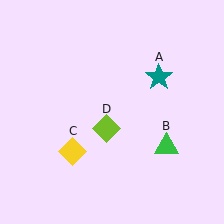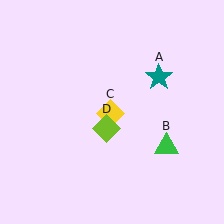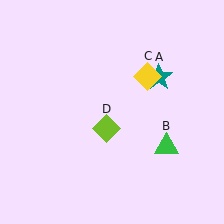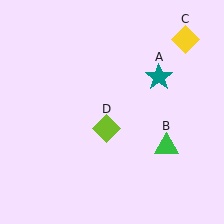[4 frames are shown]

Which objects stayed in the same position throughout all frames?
Teal star (object A) and green triangle (object B) and lime diamond (object D) remained stationary.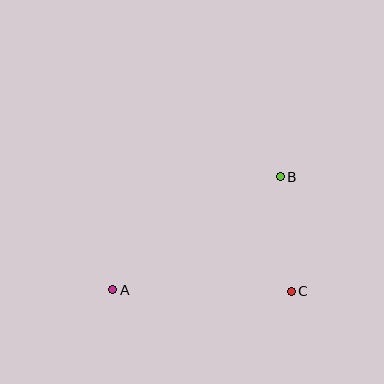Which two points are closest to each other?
Points B and C are closest to each other.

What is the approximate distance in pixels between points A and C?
The distance between A and C is approximately 179 pixels.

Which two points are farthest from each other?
Points A and B are farthest from each other.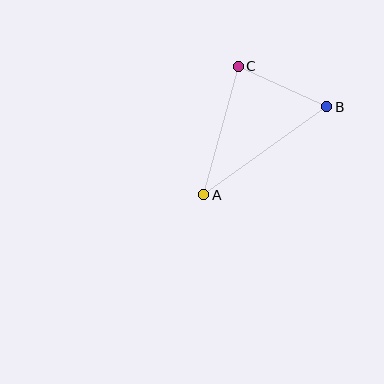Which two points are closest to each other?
Points B and C are closest to each other.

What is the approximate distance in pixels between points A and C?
The distance between A and C is approximately 133 pixels.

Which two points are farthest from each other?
Points A and B are farthest from each other.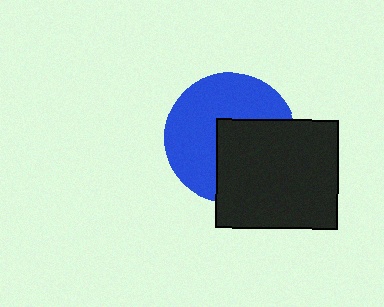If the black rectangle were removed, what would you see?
You would see the complete blue circle.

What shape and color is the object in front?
The object in front is a black rectangle.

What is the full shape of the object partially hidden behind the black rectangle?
The partially hidden object is a blue circle.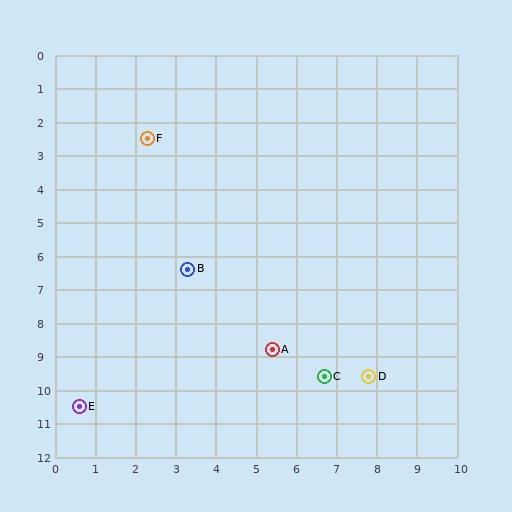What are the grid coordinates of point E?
Point E is at approximately (0.6, 10.5).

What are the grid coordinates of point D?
Point D is at approximately (7.8, 9.6).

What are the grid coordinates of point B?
Point B is at approximately (3.3, 6.4).